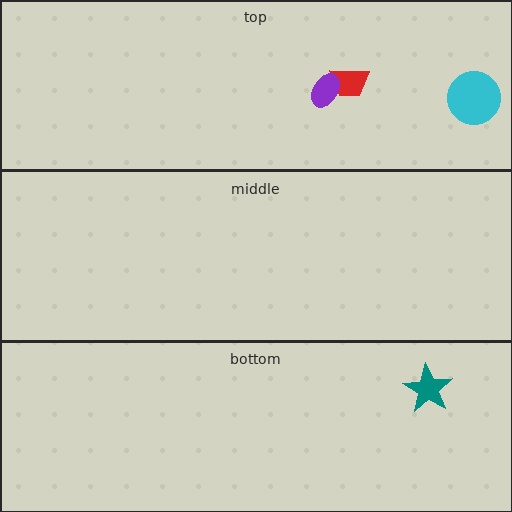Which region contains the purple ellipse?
The top region.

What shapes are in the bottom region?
The teal star.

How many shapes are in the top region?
3.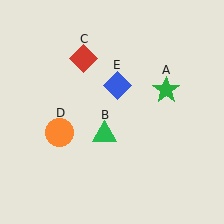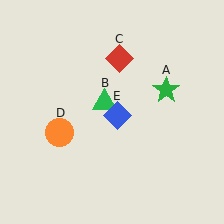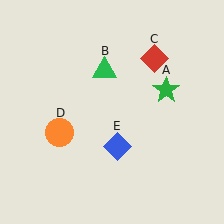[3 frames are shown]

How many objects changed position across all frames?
3 objects changed position: green triangle (object B), red diamond (object C), blue diamond (object E).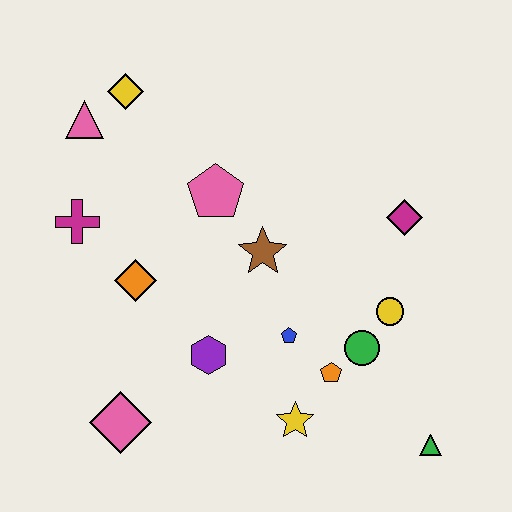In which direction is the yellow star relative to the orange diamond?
The yellow star is to the right of the orange diamond.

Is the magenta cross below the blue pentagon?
No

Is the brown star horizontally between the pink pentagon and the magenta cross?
No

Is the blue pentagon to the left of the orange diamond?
No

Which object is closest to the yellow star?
The orange pentagon is closest to the yellow star.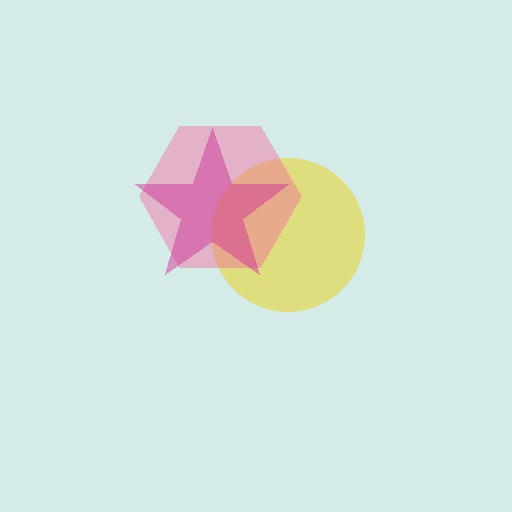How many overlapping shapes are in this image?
There are 3 overlapping shapes in the image.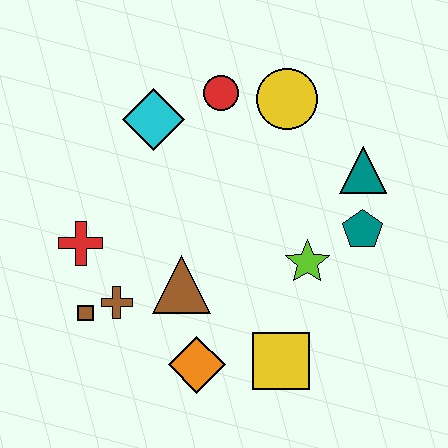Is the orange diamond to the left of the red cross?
No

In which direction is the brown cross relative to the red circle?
The brown cross is below the red circle.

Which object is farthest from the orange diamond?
The yellow circle is farthest from the orange diamond.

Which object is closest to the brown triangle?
The brown cross is closest to the brown triangle.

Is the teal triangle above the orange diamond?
Yes